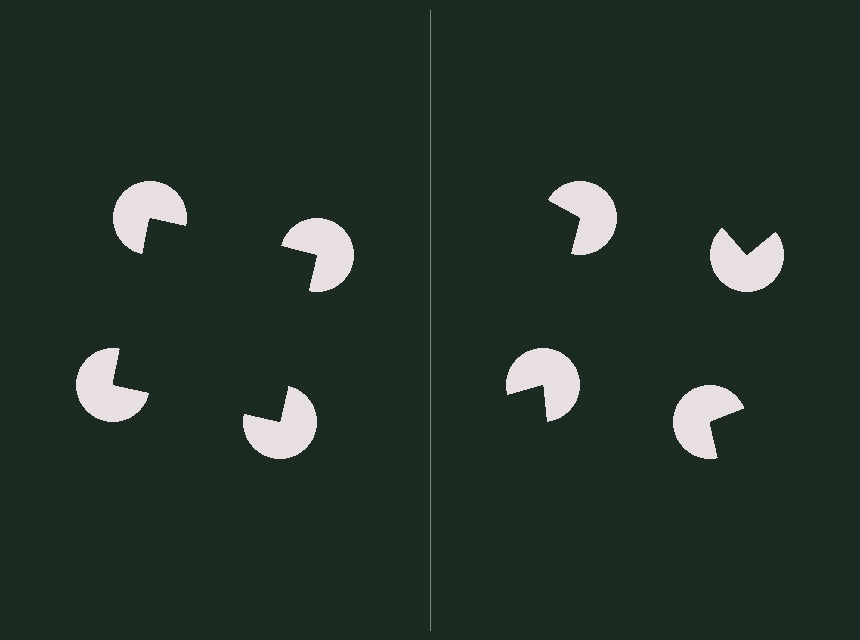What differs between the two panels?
The pac-man discs are positioned identically on both sides; only the wedge orientations differ. On the left they align to a square; on the right they are misaligned.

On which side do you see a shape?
An illusory square appears on the left side. On the right side the wedge cuts are rotated, so no coherent shape forms.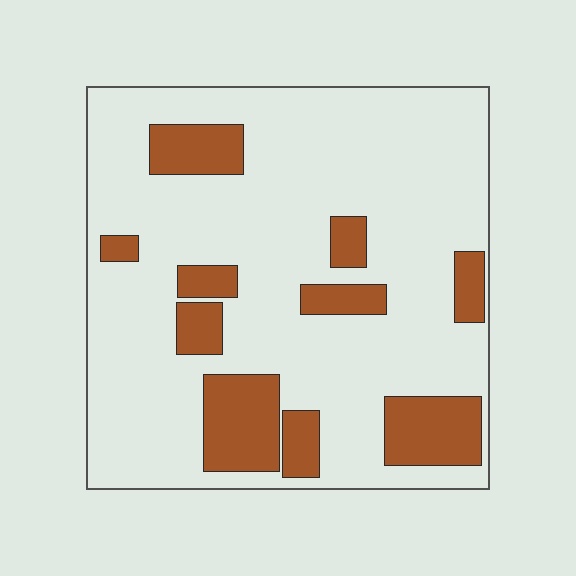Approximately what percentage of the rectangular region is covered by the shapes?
Approximately 20%.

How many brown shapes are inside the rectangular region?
10.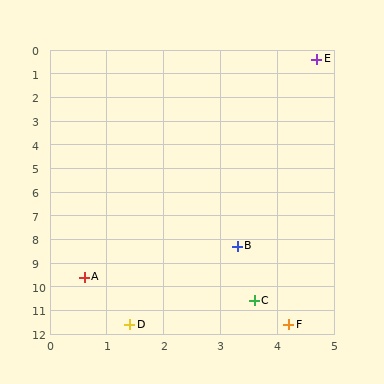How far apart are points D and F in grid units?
Points D and F are about 2.8 grid units apart.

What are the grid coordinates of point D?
Point D is at approximately (1.4, 11.6).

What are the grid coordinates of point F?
Point F is at approximately (4.2, 11.6).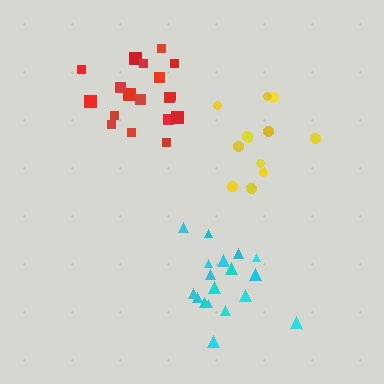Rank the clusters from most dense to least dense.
cyan, red, yellow.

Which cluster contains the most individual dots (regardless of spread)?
Red (18).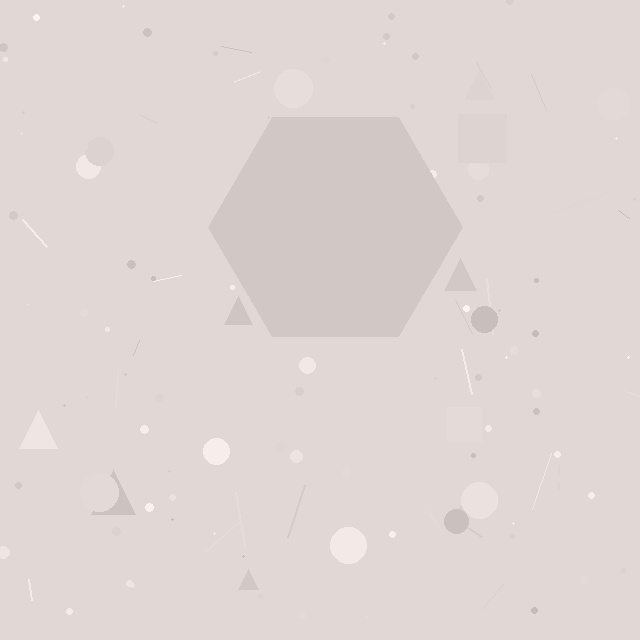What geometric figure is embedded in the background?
A hexagon is embedded in the background.